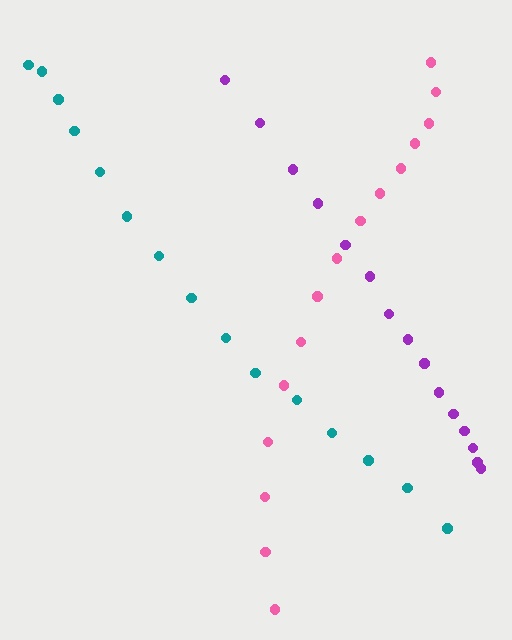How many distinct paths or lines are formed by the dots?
There are 3 distinct paths.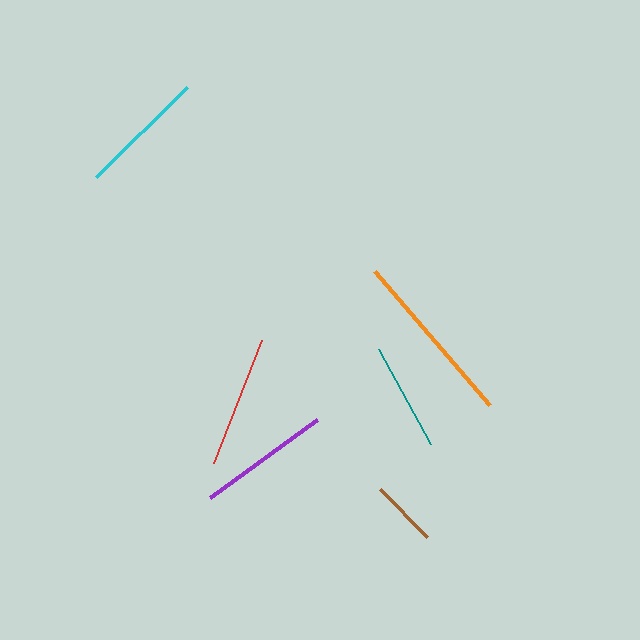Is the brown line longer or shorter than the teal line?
The teal line is longer than the brown line.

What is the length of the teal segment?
The teal segment is approximately 109 pixels long.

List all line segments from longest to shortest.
From longest to shortest: orange, purple, red, cyan, teal, brown.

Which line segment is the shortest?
The brown line is the shortest at approximately 68 pixels.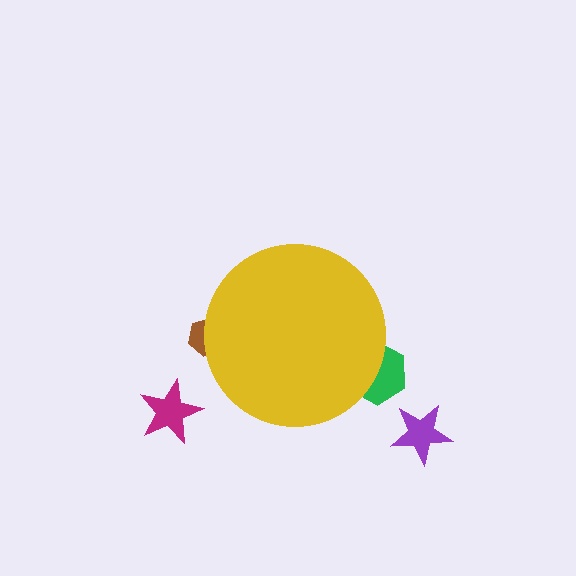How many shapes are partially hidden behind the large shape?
2 shapes are partially hidden.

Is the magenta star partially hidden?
No, the magenta star is fully visible.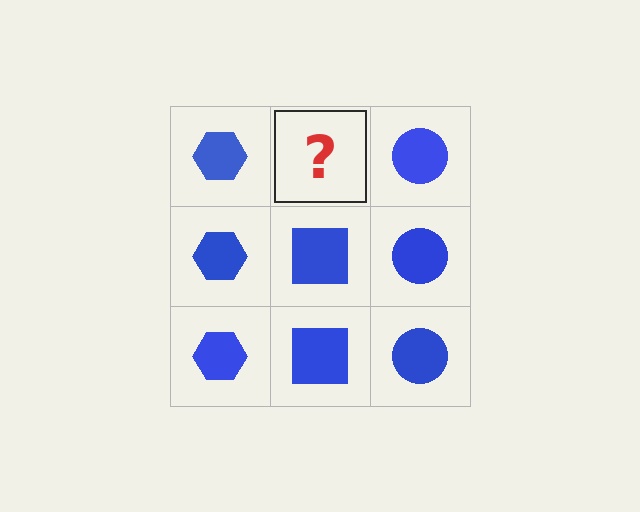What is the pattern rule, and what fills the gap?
The rule is that each column has a consistent shape. The gap should be filled with a blue square.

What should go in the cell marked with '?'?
The missing cell should contain a blue square.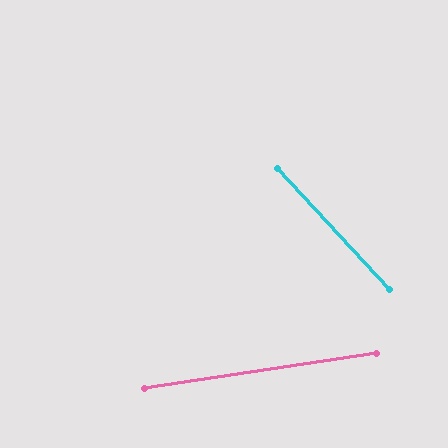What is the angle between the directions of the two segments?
Approximately 56 degrees.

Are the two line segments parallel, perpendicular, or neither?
Neither parallel nor perpendicular — they differ by about 56°.